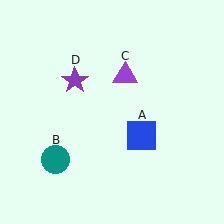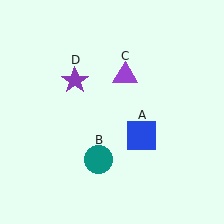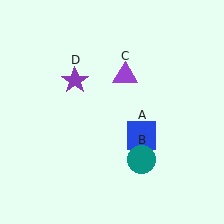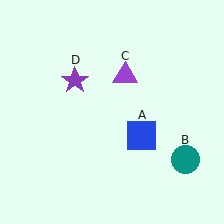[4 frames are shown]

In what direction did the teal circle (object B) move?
The teal circle (object B) moved right.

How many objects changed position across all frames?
1 object changed position: teal circle (object B).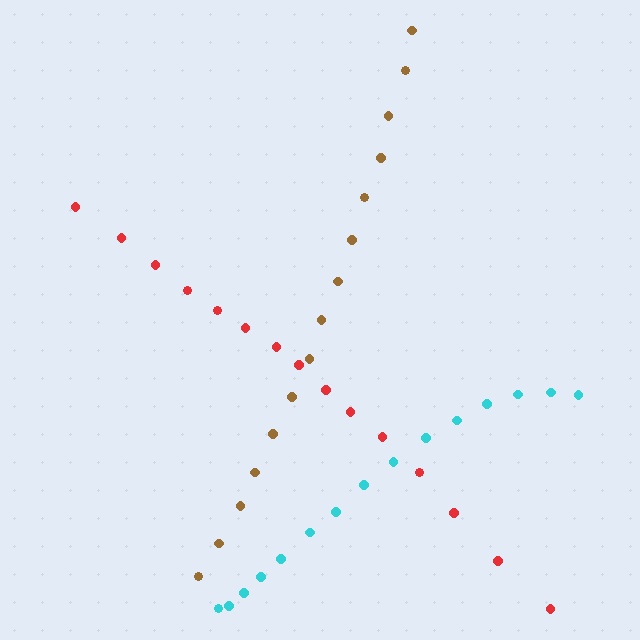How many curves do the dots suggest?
There are 3 distinct paths.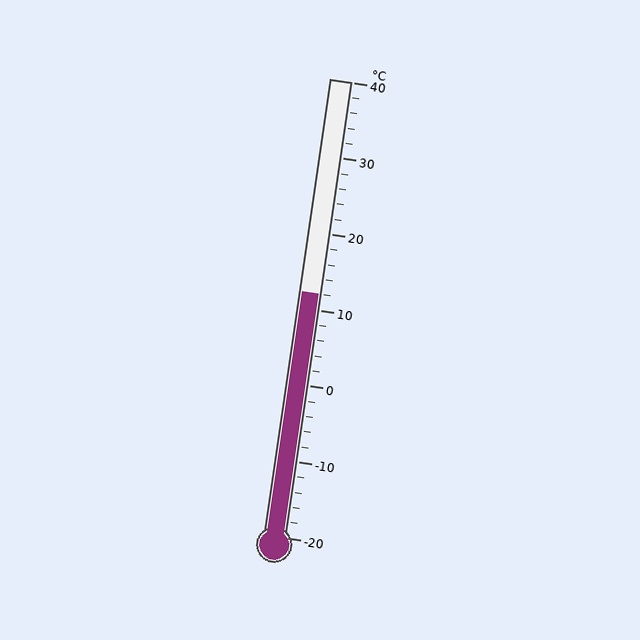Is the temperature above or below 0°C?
The temperature is above 0°C.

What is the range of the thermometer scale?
The thermometer scale ranges from -20°C to 40°C.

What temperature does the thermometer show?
The thermometer shows approximately 12°C.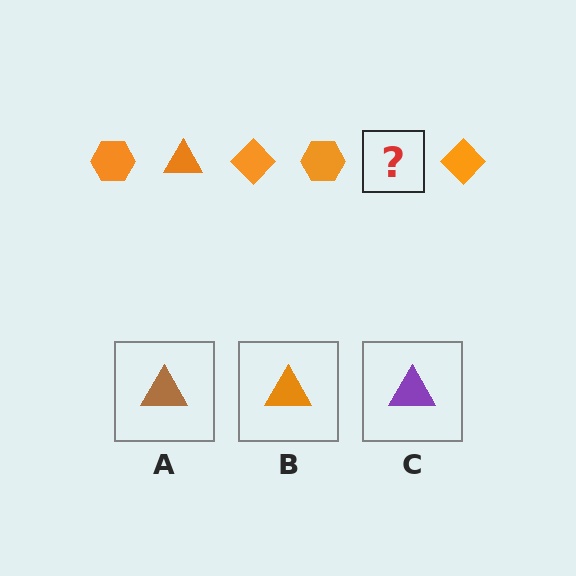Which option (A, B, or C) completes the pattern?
B.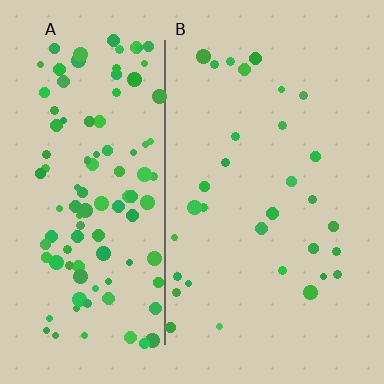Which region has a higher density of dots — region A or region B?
A (the left).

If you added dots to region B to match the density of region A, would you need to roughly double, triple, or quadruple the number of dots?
Approximately quadruple.